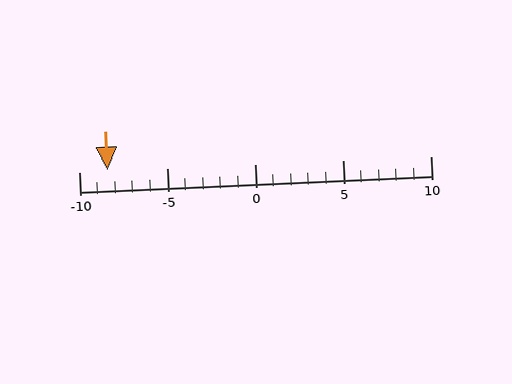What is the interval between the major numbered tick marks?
The major tick marks are spaced 5 units apart.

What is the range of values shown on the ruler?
The ruler shows values from -10 to 10.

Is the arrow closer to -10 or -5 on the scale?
The arrow is closer to -10.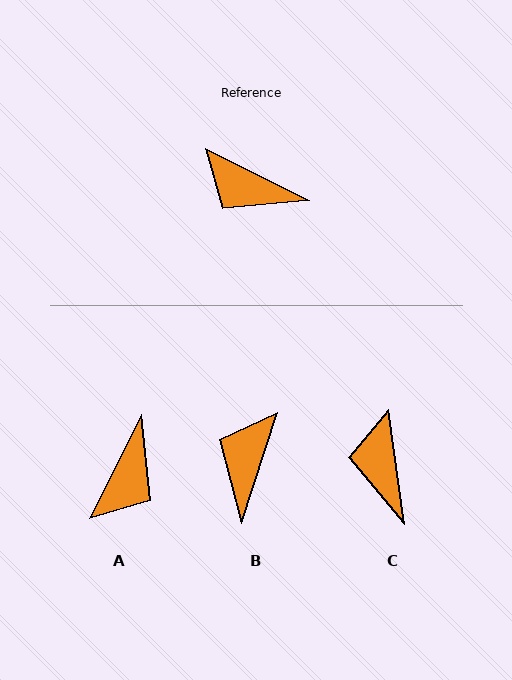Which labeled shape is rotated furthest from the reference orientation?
A, about 90 degrees away.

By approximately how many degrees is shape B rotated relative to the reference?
Approximately 81 degrees clockwise.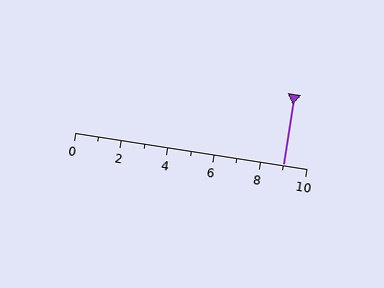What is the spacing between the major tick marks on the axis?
The major ticks are spaced 2 apart.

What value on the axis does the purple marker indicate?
The marker indicates approximately 9.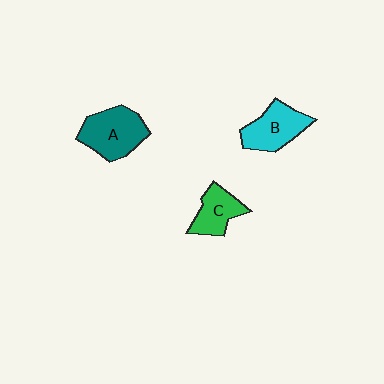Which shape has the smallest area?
Shape C (green).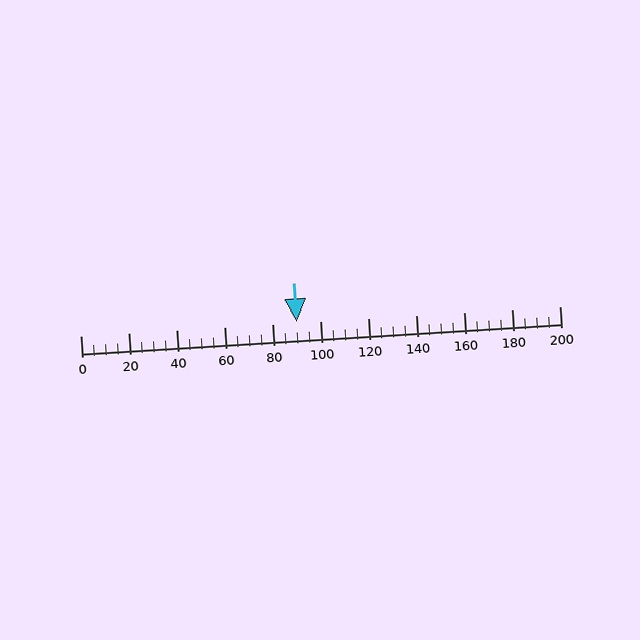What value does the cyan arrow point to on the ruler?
The cyan arrow points to approximately 90.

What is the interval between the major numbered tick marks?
The major tick marks are spaced 20 units apart.